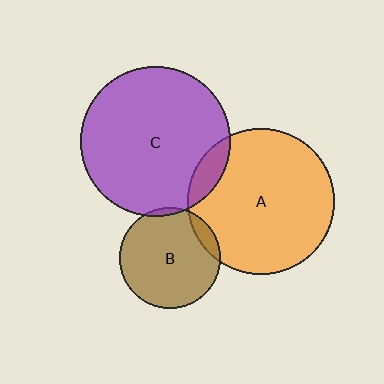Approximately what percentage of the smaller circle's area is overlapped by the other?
Approximately 10%.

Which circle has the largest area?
Circle C (purple).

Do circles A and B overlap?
Yes.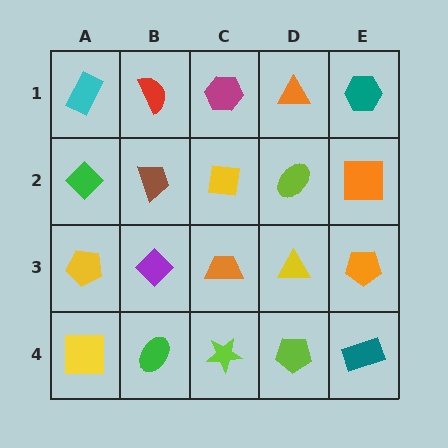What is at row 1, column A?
A cyan rectangle.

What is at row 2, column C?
A yellow square.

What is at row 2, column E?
An orange square.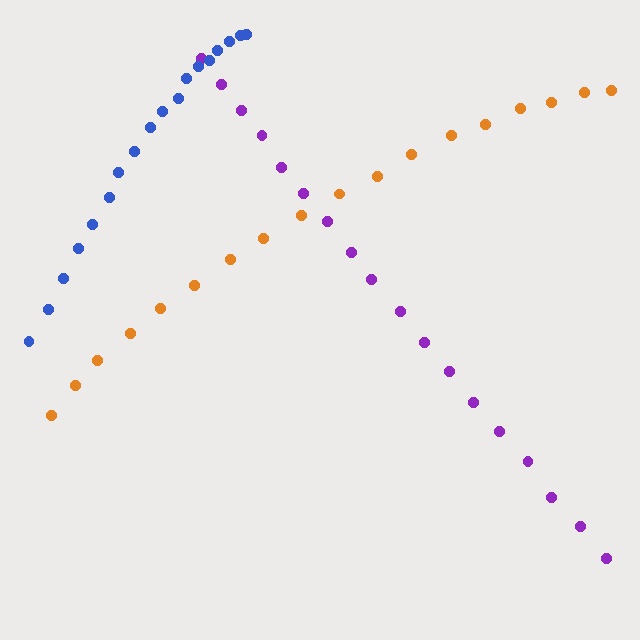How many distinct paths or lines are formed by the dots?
There are 3 distinct paths.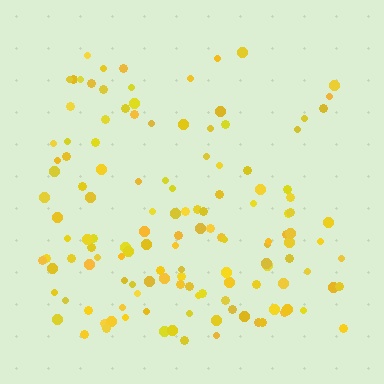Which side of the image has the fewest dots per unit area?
The top.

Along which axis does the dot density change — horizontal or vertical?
Vertical.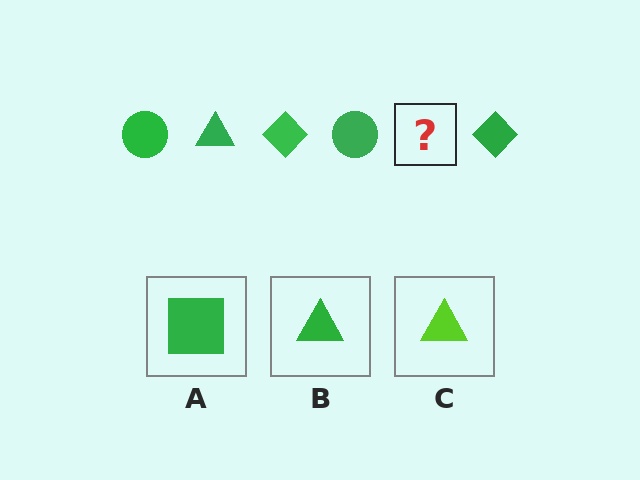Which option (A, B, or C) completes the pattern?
B.